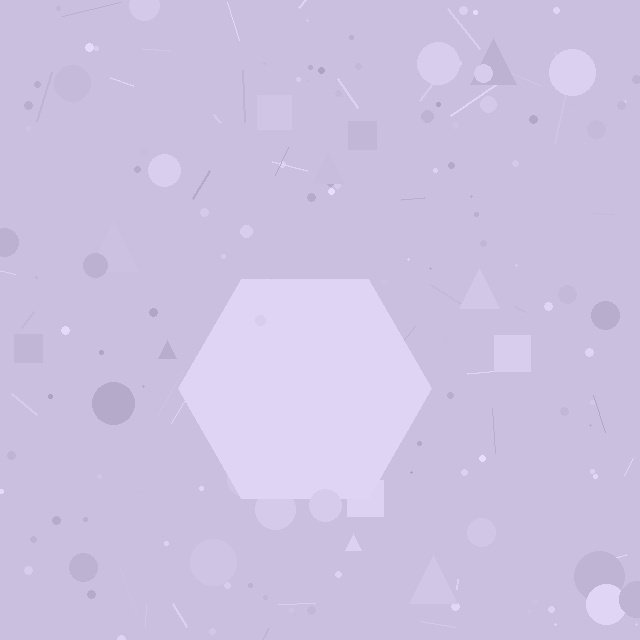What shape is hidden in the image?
A hexagon is hidden in the image.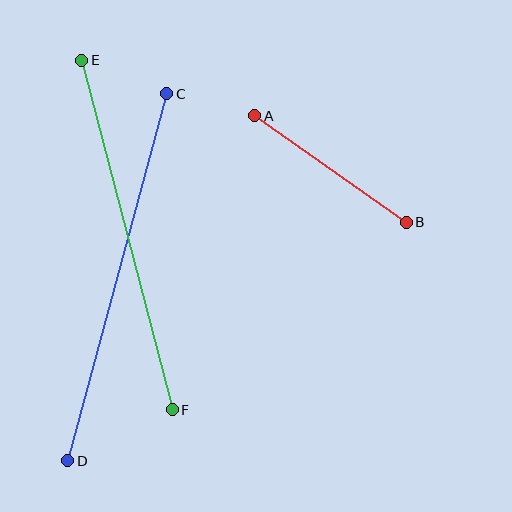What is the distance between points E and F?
The distance is approximately 361 pixels.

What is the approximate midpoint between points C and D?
The midpoint is at approximately (117, 277) pixels.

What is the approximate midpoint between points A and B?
The midpoint is at approximately (331, 169) pixels.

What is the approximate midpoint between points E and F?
The midpoint is at approximately (127, 235) pixels.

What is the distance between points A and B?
The distance is approximately 185 pixels.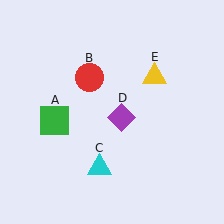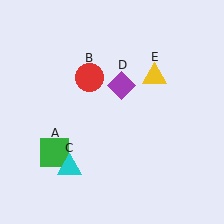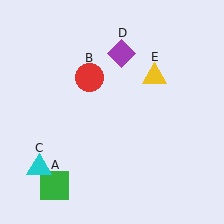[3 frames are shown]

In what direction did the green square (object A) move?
The green square (object A) moved down.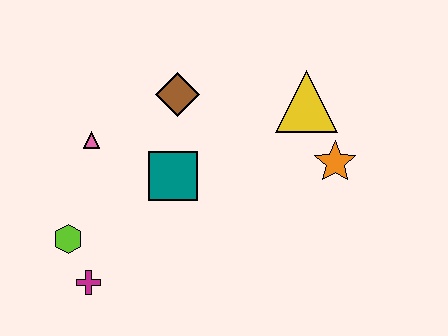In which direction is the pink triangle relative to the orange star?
The pink triangle is to the left of the orange star.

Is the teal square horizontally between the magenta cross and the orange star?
Yes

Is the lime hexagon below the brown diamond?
Yes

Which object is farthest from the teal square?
The orange star is farthest from the teal square.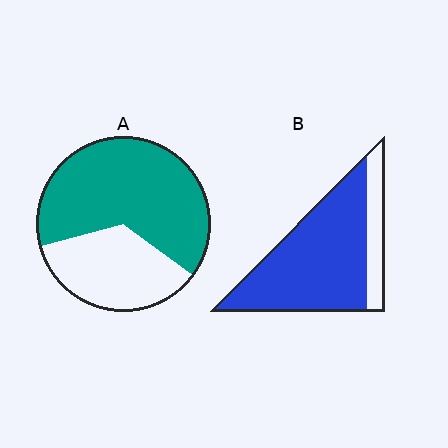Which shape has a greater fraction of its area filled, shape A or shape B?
Shape B.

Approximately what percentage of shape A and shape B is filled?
A is approximately 65% and B is approximately 80%.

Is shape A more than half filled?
Yes.